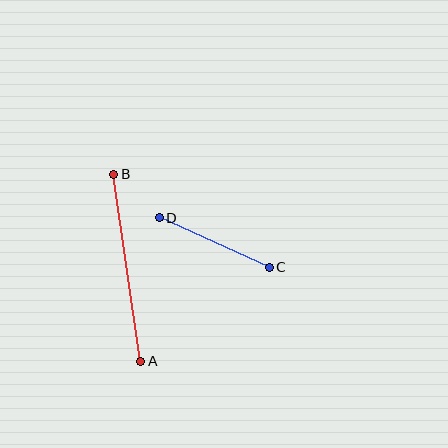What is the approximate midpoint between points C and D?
The midpoint is at approximately (214, 243) pixels.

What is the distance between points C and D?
The distance is approximately 120 pixels.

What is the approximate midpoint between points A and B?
The midpoint is at approximately (127, 268) pixels.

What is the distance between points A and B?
The distance is approximately 189 pixels.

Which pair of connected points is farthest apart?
Points A and B are farthest apart.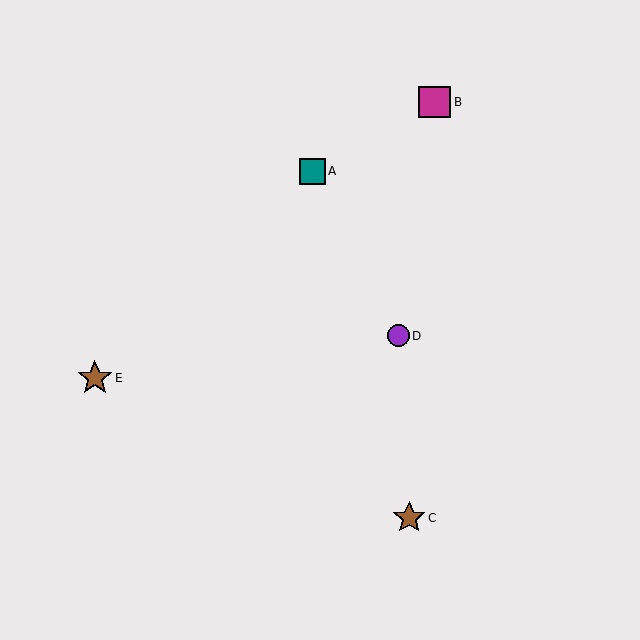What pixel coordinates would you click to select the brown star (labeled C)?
Click at (409, 518) to select the brown star C.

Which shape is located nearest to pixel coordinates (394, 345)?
The purple circle (labeled D) at (398, 336) is nearest to that location.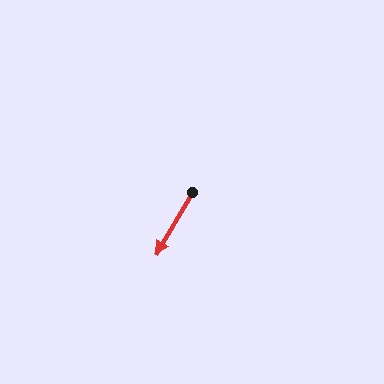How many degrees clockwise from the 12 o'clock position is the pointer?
Approximately 210 degrees.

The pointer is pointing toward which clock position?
Roughly 7 o'clock.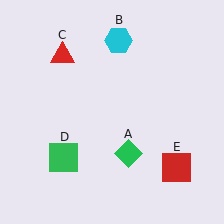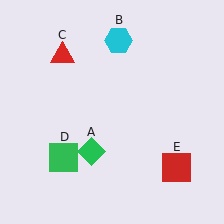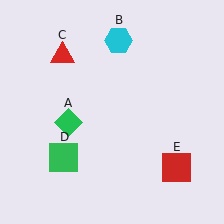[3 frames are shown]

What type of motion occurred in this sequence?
The green diamond (object A) rotated clockwise around the center of the scene.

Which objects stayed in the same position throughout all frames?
Cyan hexagon (object B) and red triangle (object C) and green square (object D) and red square (object E) remained stationary.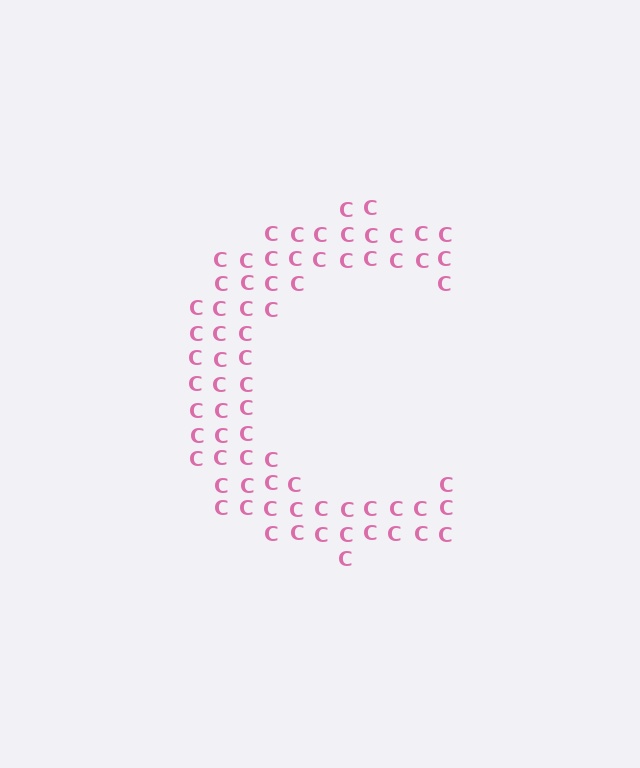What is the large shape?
The large shape is the letter C.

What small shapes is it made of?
It is made of small letter C's.